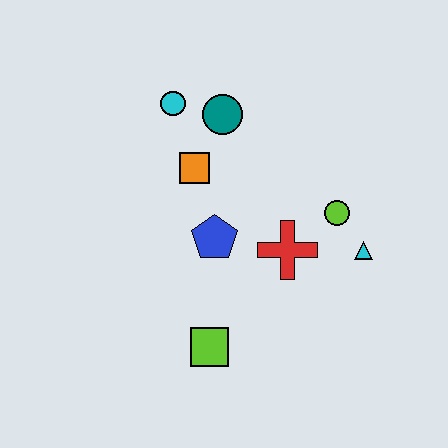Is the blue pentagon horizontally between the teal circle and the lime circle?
No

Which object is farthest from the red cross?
The cyan circle is farthest from the red cross.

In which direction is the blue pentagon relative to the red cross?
The blue pentagon is to the left of the red cross.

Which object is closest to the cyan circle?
The teal circle is closest to the cyan circle.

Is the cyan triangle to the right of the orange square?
Yes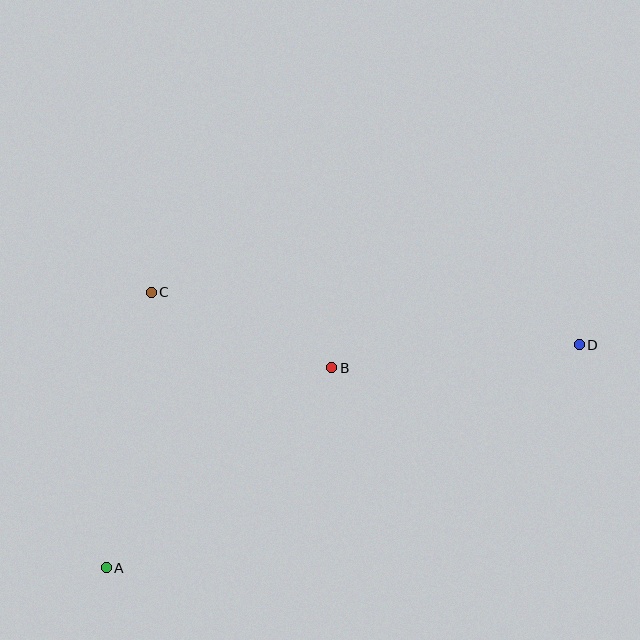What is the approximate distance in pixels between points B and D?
The distance between B and D is approximately 249 pixels.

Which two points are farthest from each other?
Points A and D are farthest from each other.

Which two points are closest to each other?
Points B and C are closest to each other.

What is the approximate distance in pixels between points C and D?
The distance between C and D is approximately 431 pixels.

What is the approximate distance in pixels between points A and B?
The distance between A and B is approximately 301 pixels.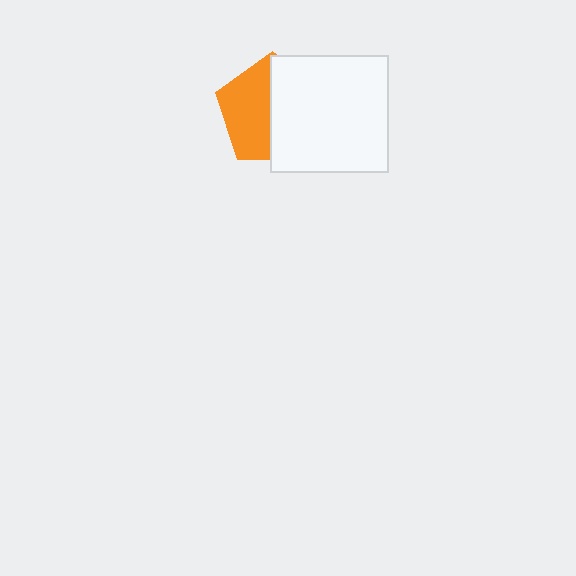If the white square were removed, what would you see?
You would see the complete orange pentagon.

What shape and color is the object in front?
The object in front is a white square.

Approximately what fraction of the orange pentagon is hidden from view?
Roughly 53% of the orange pentagon is hidden behind the white square.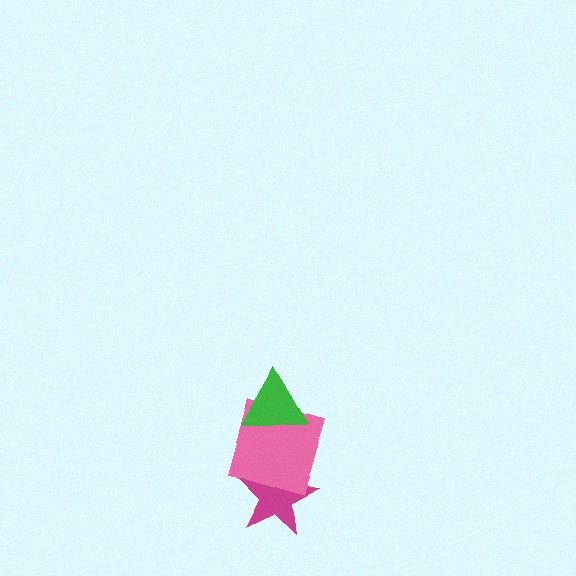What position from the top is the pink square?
The pink square is 2nd from the top.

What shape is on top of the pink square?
The green triangle is on top of the pink square.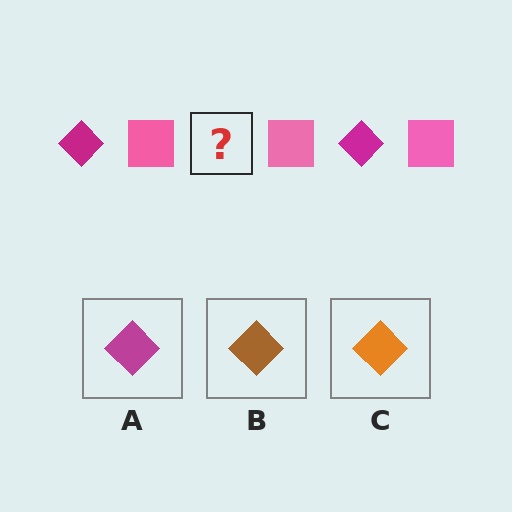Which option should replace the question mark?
Option A.